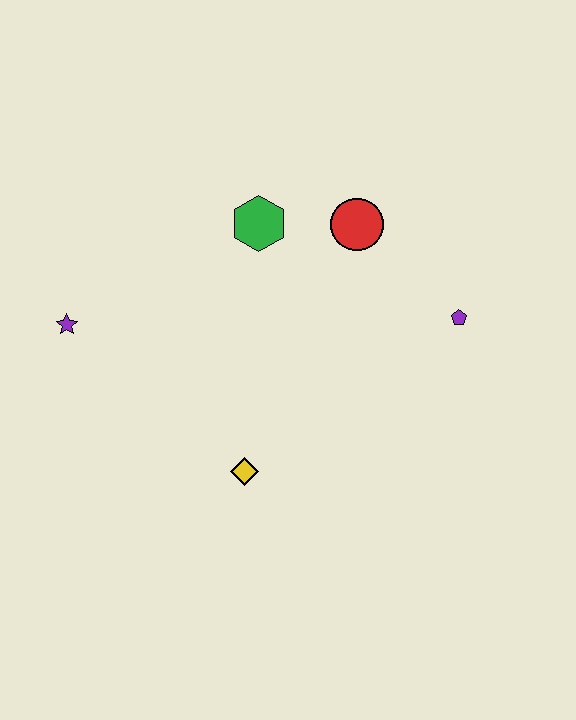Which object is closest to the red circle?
The green hexagon is closest to the red circle.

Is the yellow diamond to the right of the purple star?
Yes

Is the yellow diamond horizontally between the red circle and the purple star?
Yes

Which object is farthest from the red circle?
The purple star is farthest from the red circle.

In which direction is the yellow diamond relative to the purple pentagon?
The yellow diamond is to the left of the purple pentagon.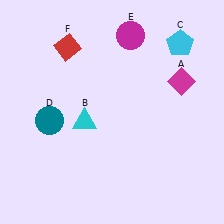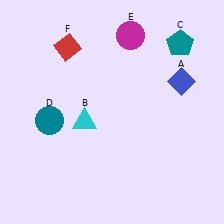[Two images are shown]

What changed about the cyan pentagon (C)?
In Image 1, C is cyan. In Image 2, it changed to teal.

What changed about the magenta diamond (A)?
In Image 1, A is magenta. In Image 2, it changed to blue.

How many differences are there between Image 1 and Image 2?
There are 2 differences between the two images.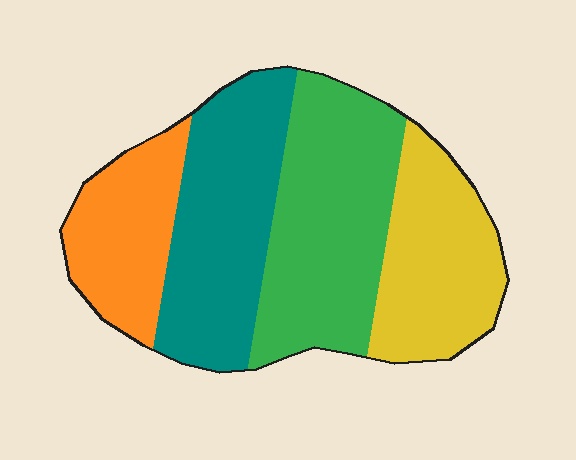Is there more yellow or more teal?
Teal.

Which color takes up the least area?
Orange, at roughly 20%.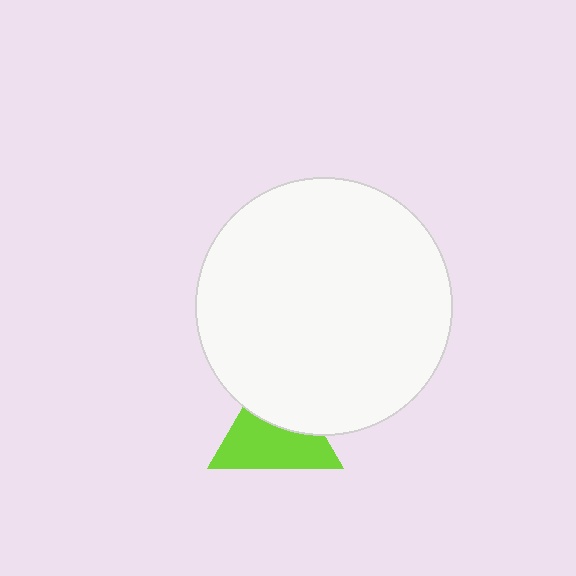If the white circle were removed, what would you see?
You would see the complete lime triangle.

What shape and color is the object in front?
The object in front is a white circle.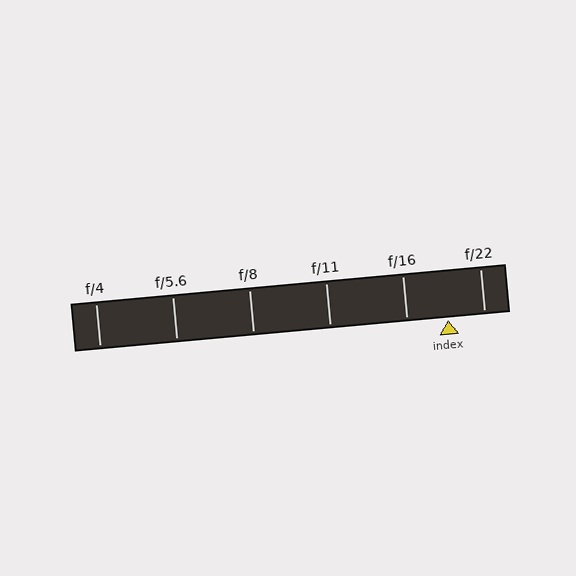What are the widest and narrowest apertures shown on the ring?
The widest aperture shown is f/4 and the narrowest is f/22.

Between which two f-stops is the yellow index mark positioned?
The index mark is between f/16 and f/22.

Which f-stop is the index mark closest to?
The index mark is closest to f/22.